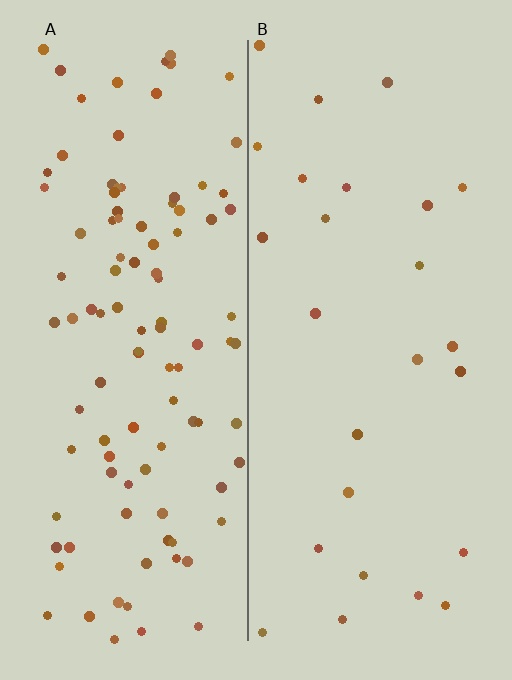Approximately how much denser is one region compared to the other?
Approximately 4.0× — region A over region B.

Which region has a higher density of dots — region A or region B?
A (the left).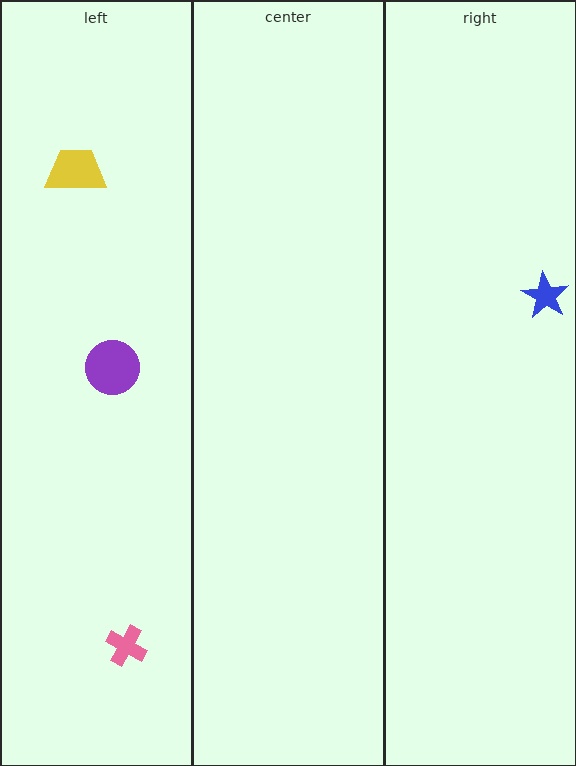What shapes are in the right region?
The blue star.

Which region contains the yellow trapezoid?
The left region.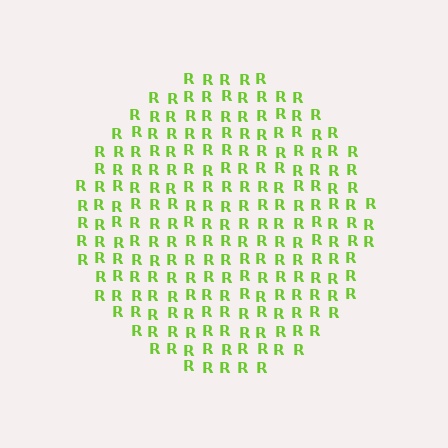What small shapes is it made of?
It is made of small letter R's.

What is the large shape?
The large shape is a circle.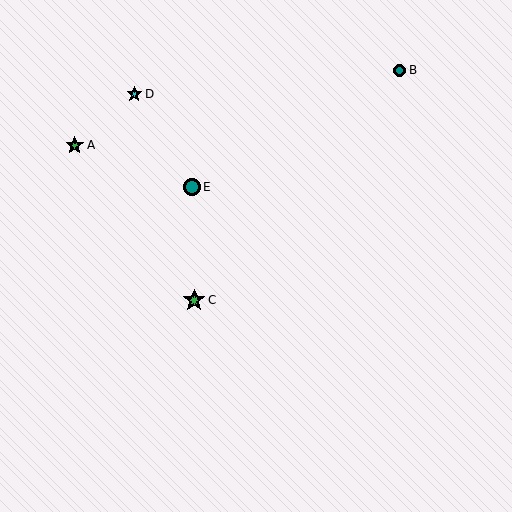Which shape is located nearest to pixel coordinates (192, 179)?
The teal circle (labeled E) at (192, 187) is nearest to that location.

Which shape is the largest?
The green star (labeled C) is the largest.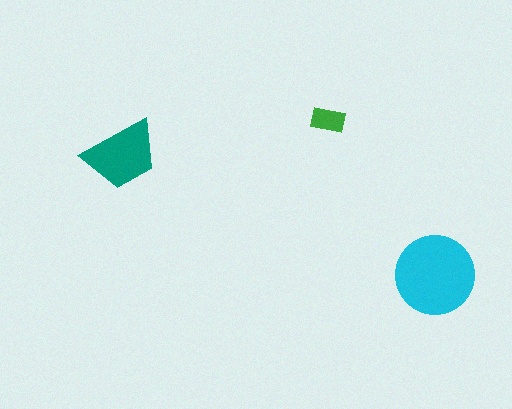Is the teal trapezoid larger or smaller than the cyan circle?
Smaller.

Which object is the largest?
The cyan circle.